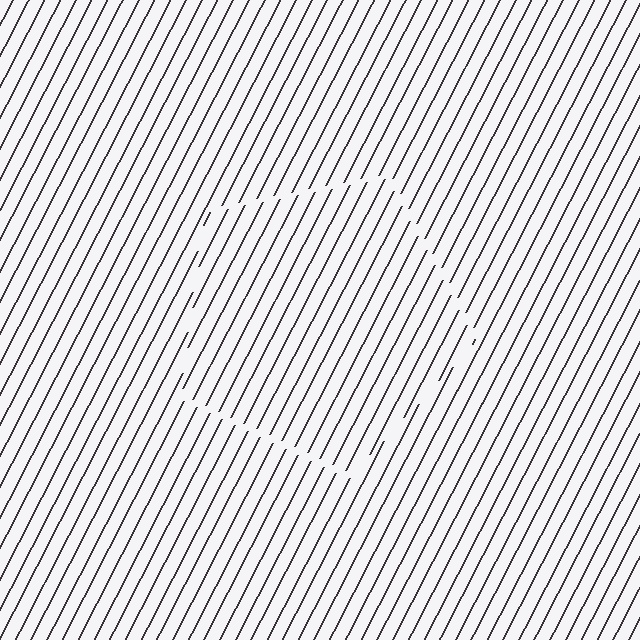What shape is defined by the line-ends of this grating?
An illusory pentagon. The interior of the shape contains the same grating, shifted by half a period — the contour is defined by the phase discontinuity where line-ends from the inner and outer gratings abut.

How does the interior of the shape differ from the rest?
The interior of the shape contains the same grating, shifted by half a period — the contour is defined by the phase discontinuity where line-ends from the inner and outer gratings abut.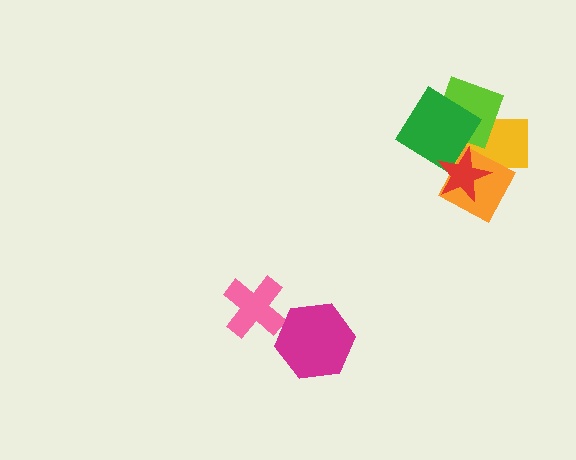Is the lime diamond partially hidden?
Yes, it is partially covered by another shape.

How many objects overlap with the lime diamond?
2 objects overlap with the lime diamond.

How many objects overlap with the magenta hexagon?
0 objects overlap with the magenta hexagon.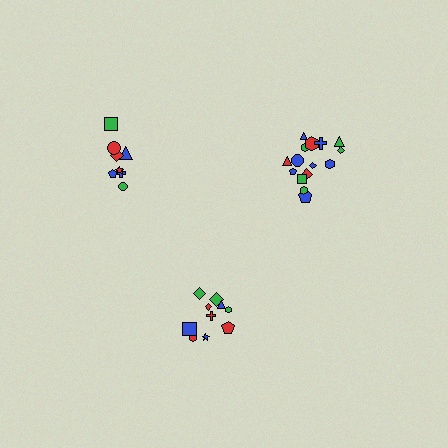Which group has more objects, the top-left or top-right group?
The top-right group.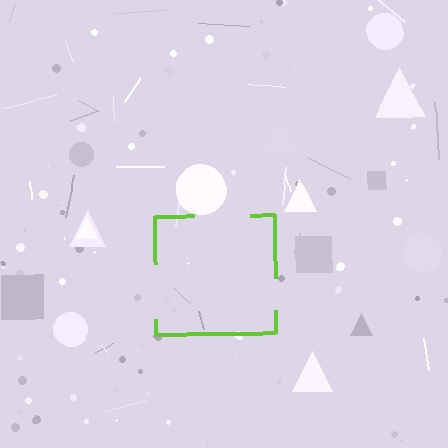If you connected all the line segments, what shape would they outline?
They would outline a square.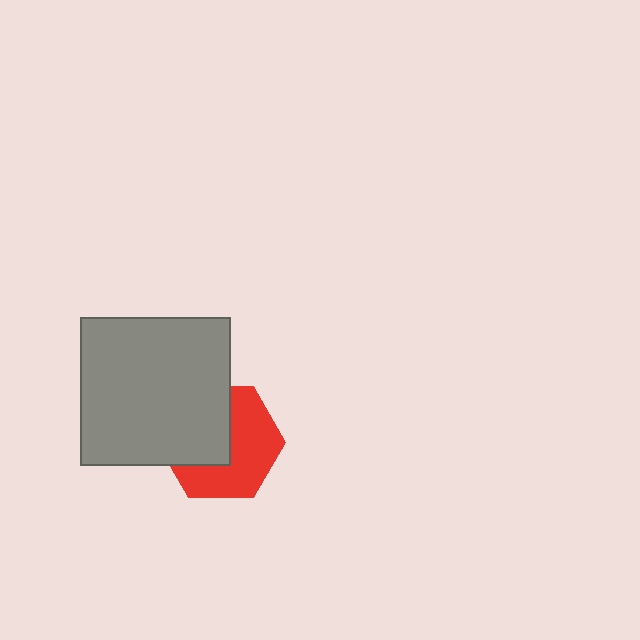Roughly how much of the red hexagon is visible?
About half of it is visible (roughly 55%).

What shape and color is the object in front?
The object in front is a gray rectangle.